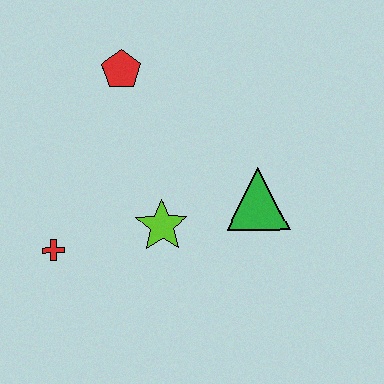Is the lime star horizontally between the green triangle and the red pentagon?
Yes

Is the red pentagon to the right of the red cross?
Yes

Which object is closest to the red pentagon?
The lime star is closest to the red pentagon.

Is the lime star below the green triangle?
Yes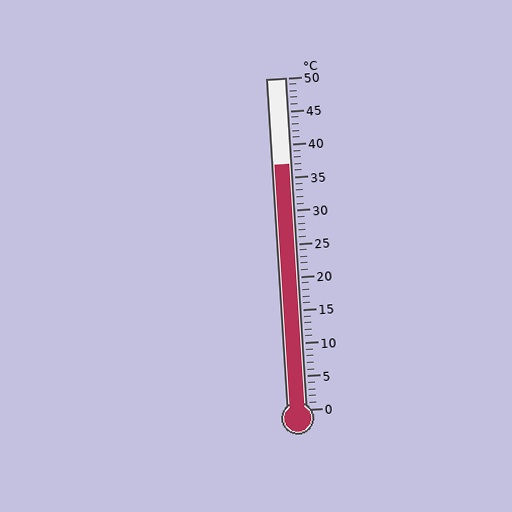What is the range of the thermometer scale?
The thermometer scale ranges from 0°C to 50°C.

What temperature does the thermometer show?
The thermometer shows approximately 37°C.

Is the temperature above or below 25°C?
The temperature is above 25°C.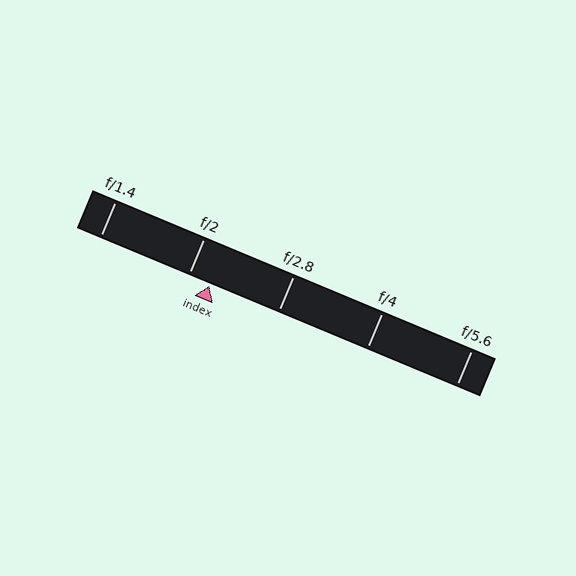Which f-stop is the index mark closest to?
The index mark is closest to f/2.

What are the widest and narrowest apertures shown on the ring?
The widest aperture shown is f/1.4 and the narrowest is f/5.6.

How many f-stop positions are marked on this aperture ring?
There are 5 f-stop positions marked.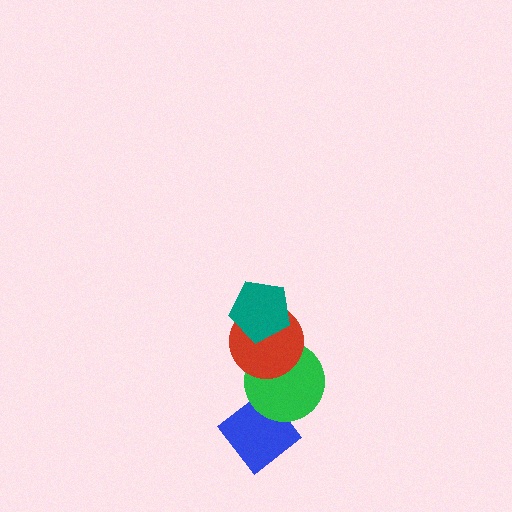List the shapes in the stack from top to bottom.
From top to bottom: the teal pentagon, the red circle, the green circle, the blue diamond.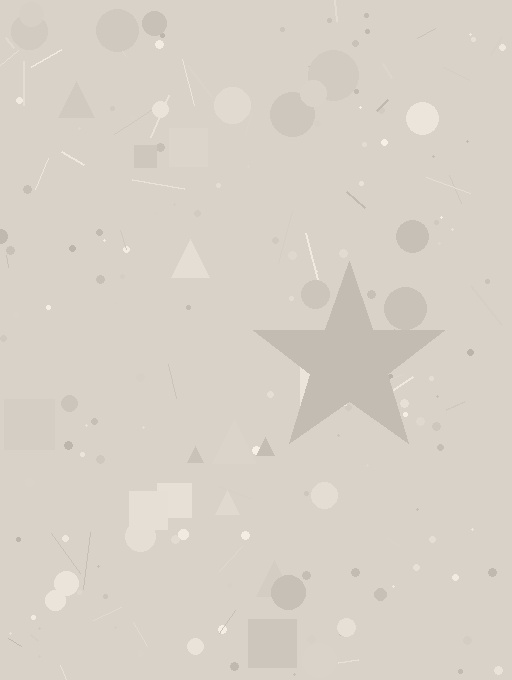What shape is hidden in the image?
A star is hidden in the image.